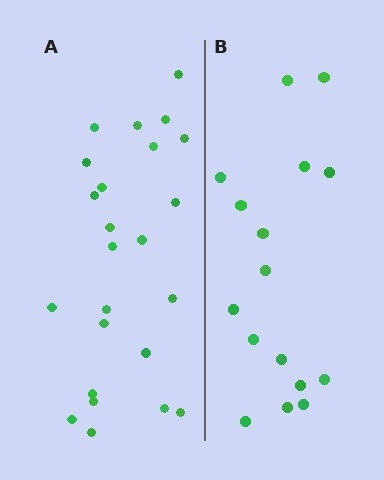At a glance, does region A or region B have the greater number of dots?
Region A (the left region) has more dots.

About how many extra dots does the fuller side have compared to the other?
Region A has roughly 8 or so more dots than region B.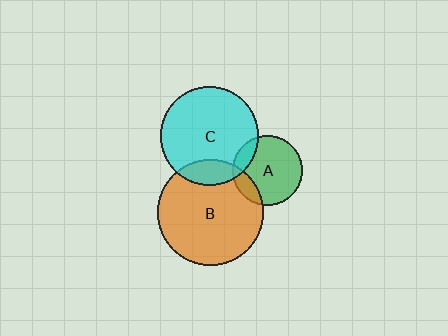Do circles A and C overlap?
Yes.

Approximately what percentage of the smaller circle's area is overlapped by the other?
Approximately 15%.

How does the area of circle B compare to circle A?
Approximately 2.3 times.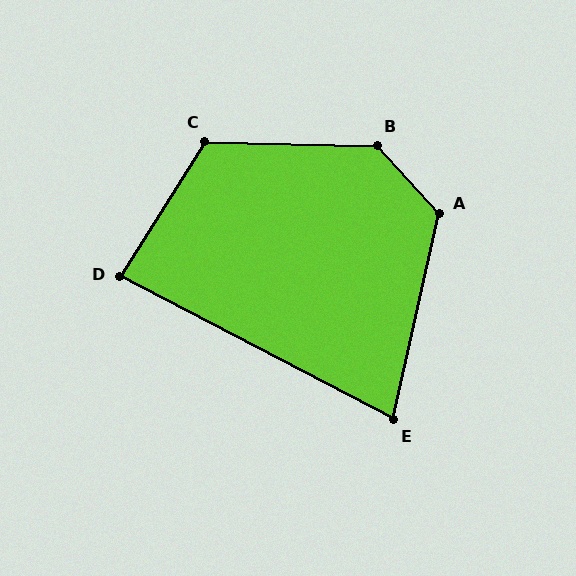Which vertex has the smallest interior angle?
E, at approximately 75 degrees.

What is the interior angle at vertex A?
Approximately 125 degrees (obtuse).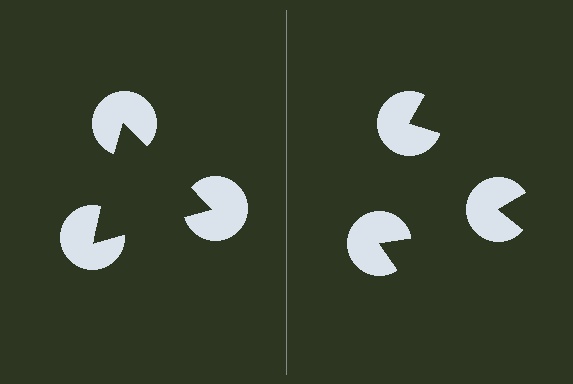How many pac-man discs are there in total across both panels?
6 — 3 on each side.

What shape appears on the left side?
An illusory triangle.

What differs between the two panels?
The pac-man discs are positioned identically on both sides; only the wedge orientations differ. On the left they align to a triangle; on the right they are misaligned.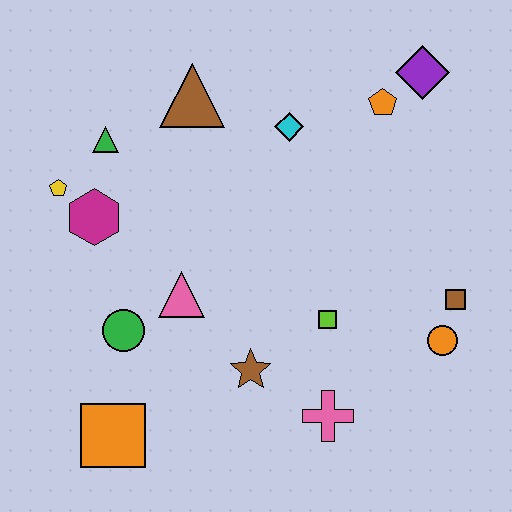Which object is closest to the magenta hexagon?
The yellow pentagon is closest to the magenta hexagon.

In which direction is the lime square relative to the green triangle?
The lime square is to the right of the green triangle.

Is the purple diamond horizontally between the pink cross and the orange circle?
Yes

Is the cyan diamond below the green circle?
No